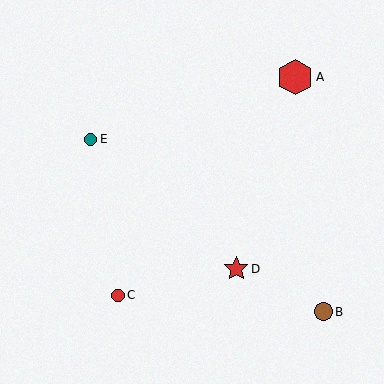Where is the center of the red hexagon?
The center of the red hexagon is at (295, 77).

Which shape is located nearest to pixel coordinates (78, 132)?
The teal circle (labeled E) at (91, 139) is nearest to that location.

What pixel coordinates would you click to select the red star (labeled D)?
Click at (236, 269) to select the red star D.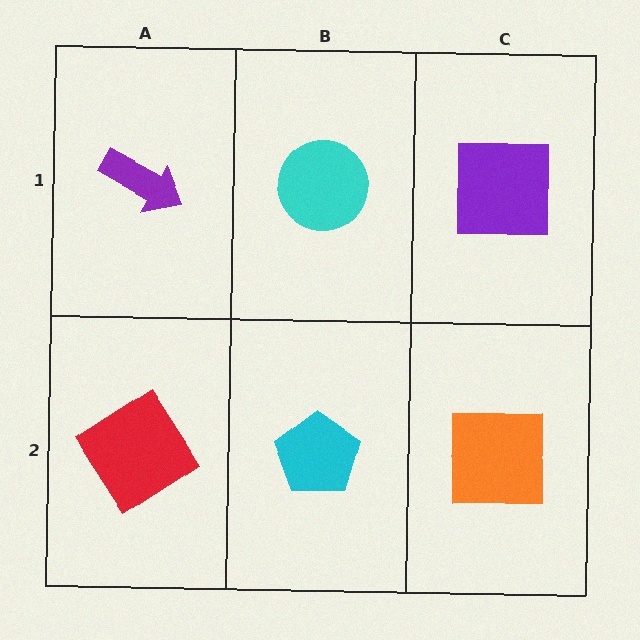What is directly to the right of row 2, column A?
A cyan pentagon.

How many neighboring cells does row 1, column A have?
2.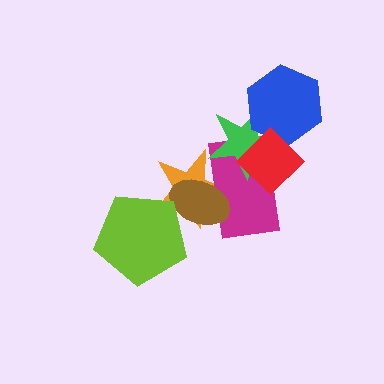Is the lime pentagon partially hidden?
No, no other shape covers it.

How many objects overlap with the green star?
4 objects overlap with the green star.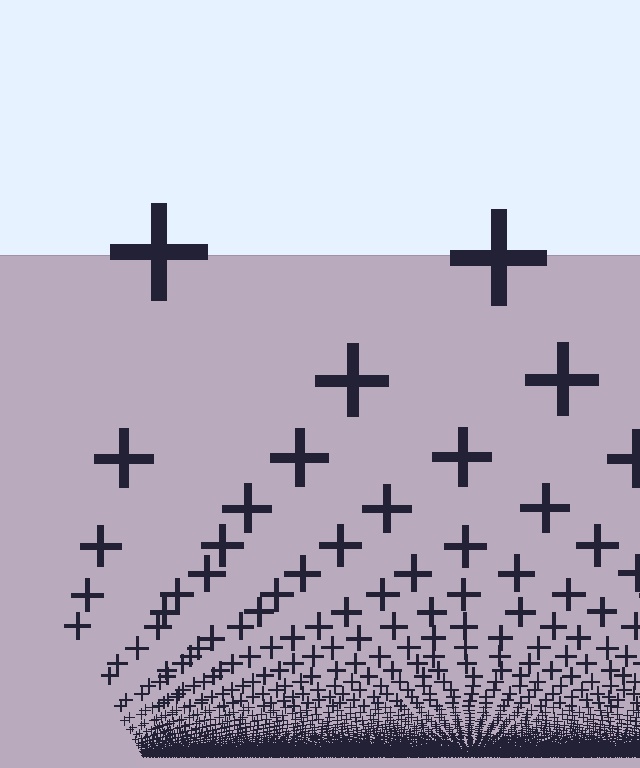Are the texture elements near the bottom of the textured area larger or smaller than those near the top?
Smaller. The gradient is inverted — elements near the bottom are smaller and denser.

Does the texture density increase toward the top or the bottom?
Density increases toward the bottom.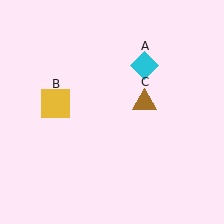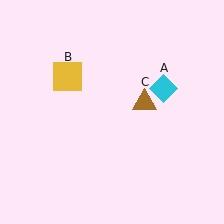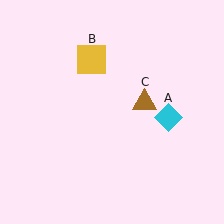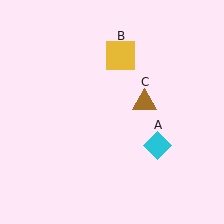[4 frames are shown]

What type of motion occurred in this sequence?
The cyan diamond (object A), yellow square (object B) rotated clockwise around the center of the scene.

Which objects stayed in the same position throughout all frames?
Brown triangle (object C) remained stationary.